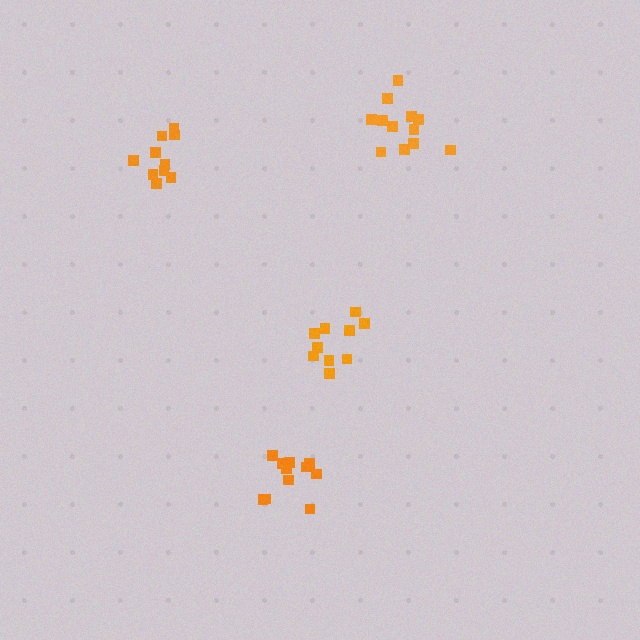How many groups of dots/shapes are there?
There are 4 groups.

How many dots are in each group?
Group 1: 10 dots, Group 2: 11 dots, Group 3: 10 dots, Group 4: 12 dots (43 total).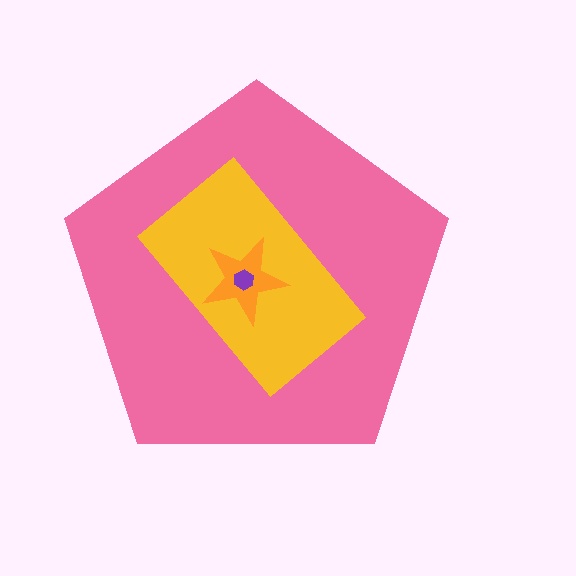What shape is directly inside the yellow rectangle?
The orange star.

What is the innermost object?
The purple hexagon.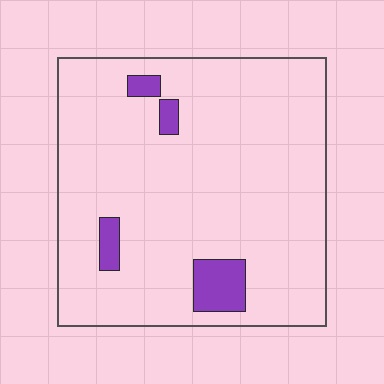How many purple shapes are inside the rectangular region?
4.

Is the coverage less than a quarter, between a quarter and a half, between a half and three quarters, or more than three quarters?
Less than a quarter.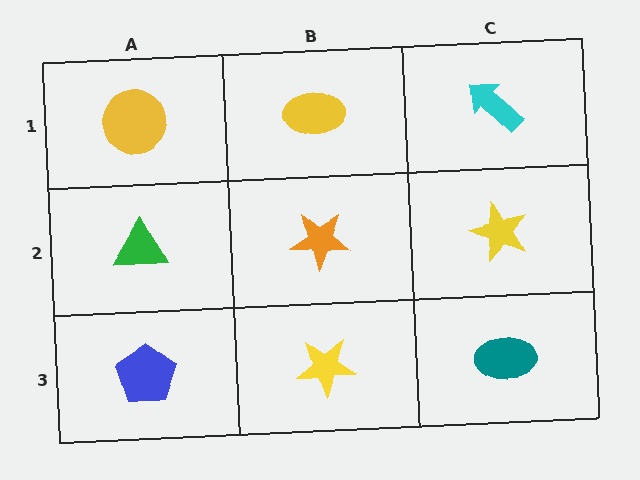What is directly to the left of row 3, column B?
A blue pentagon.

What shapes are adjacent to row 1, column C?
A yellow star (row 2, column C), a yellow ellipse (row 1, column B).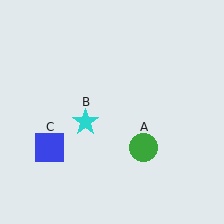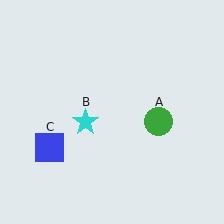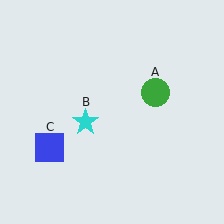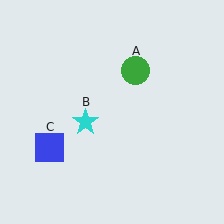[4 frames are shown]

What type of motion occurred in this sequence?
The green circle (object A) rotated counterclockwise around the center of the scene.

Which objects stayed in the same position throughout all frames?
Cyan star (object B) and blue square (object C) remained stationary.